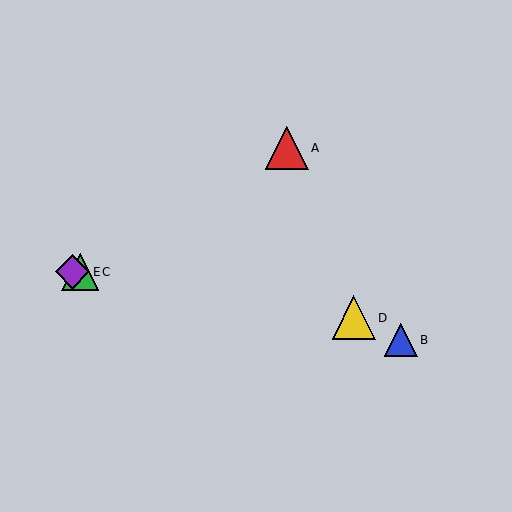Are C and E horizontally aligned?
Yes, both are at y≈272.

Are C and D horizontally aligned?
No, C is at y≈272 and D is at y≈318.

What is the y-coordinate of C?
Object C is at y≈272.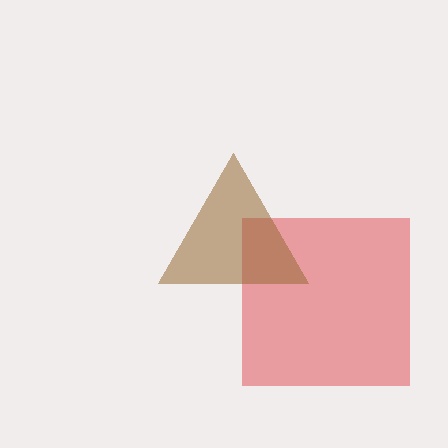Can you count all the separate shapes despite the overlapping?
Yes, there are 2 separate shapes.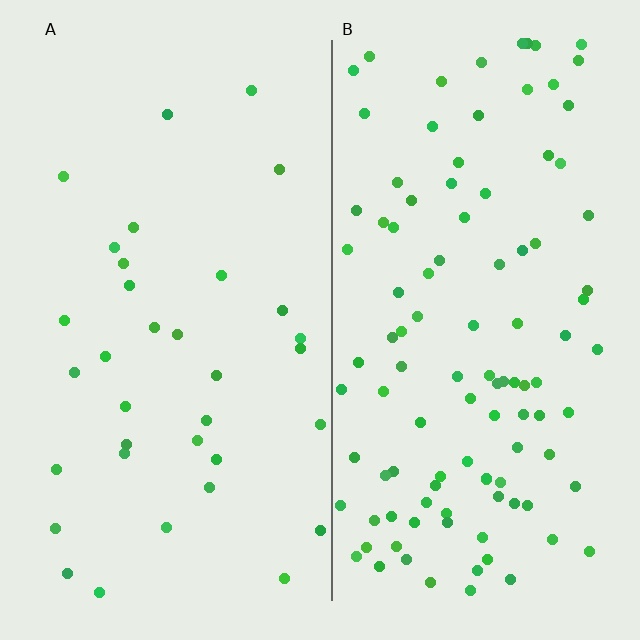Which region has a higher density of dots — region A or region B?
B (the right).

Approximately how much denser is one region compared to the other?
Approximately 3.1× — region B over region A.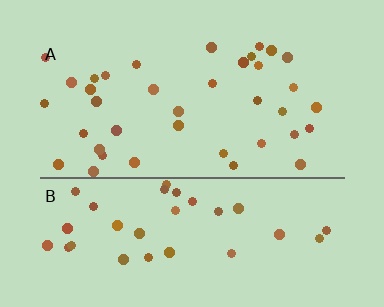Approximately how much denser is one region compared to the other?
Approximately 1.1× — region A over region B.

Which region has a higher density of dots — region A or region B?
A (the top).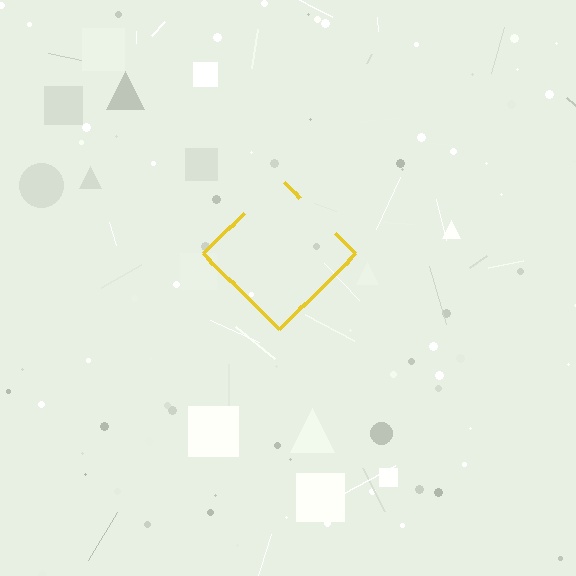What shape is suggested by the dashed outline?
The dashed outline suggests a diamond.